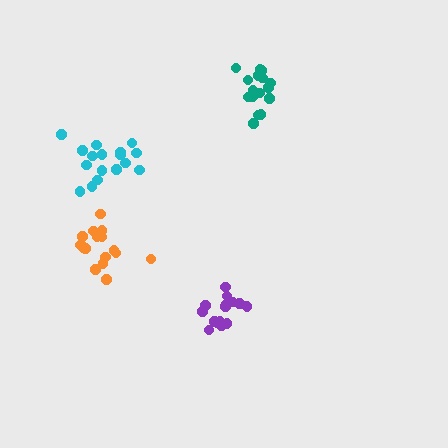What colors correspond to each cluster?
The clusters are colored: teal, cyan, purple, orange.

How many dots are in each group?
Group 1: 16 dots, Group 2: 17 dots, Group 3: 16 dots, Group 4: 16 dots (65 total).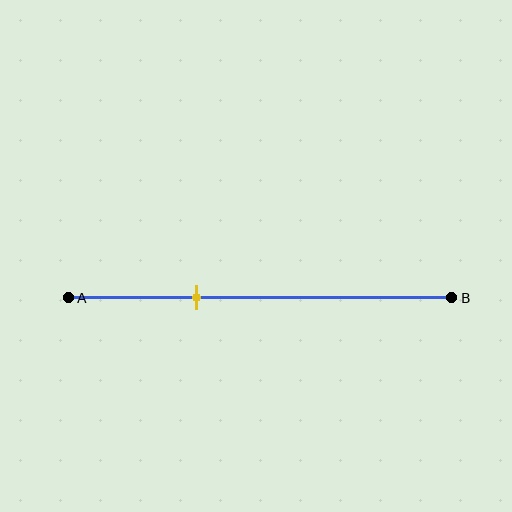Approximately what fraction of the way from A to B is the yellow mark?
The yellow mark is approximately 35% of the way from A to B.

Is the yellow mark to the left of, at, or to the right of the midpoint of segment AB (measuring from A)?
The yellow mark is to the left of the midpoint of segment AB.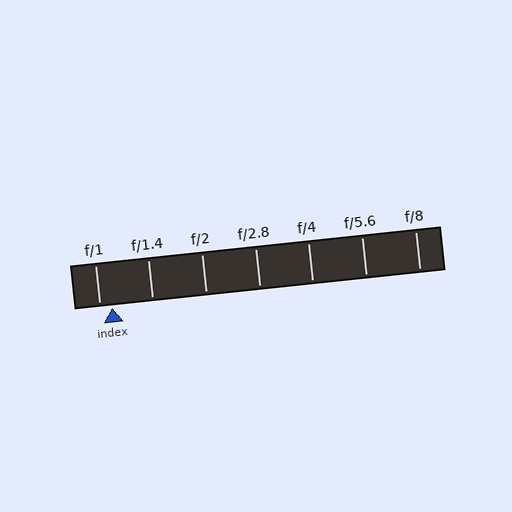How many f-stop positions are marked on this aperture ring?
There are 7 f-stop positions marked.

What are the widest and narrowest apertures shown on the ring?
The widest aperture shown is f/1 and the narrowest is f/8.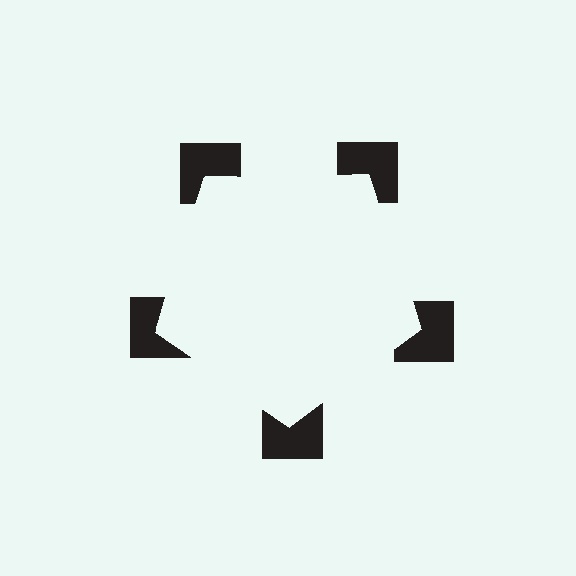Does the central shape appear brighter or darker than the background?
It typically appears slightly brighter than the background, even though no actual brightness change is drawn.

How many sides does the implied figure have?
5 sides.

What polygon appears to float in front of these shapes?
An illusory pentagon — its edges are inferred from the aligned wedge cuts in the notched squares, not physically drawn.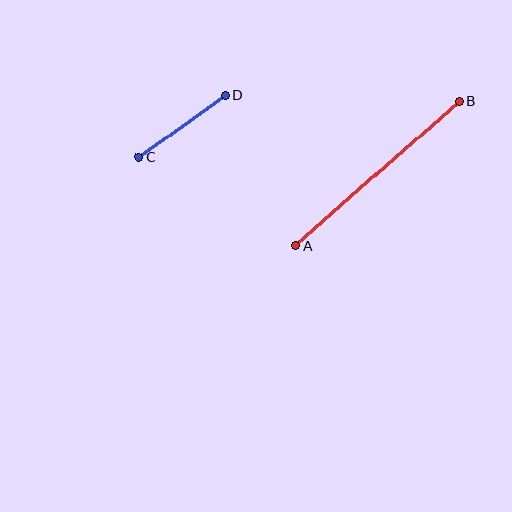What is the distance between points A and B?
The distance is approximately 218 pixels.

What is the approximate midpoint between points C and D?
The midpoint is at approximately (182, 126) pixels.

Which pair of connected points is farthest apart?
Points A and B are farthest apart.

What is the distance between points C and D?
The distance is approximately 106 pixels.